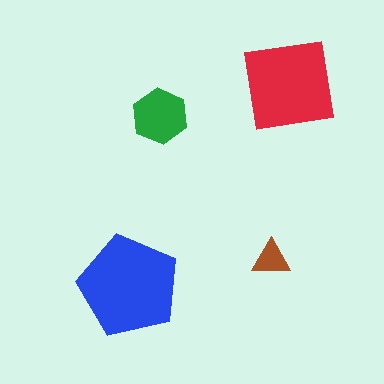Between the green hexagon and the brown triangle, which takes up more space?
The green hexagon.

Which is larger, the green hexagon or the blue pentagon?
The blue pentagon.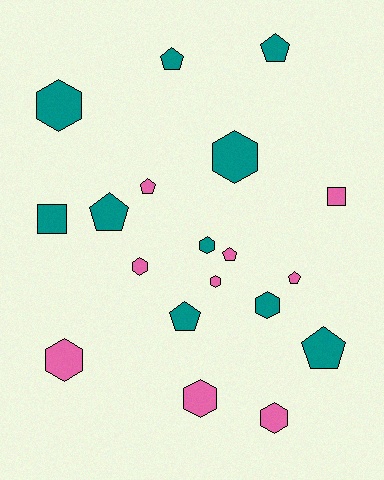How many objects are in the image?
There are 19 objects.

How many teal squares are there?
There is 1 teal square.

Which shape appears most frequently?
Hexagon, with 9 objects.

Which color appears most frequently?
Teal, with 10 objects.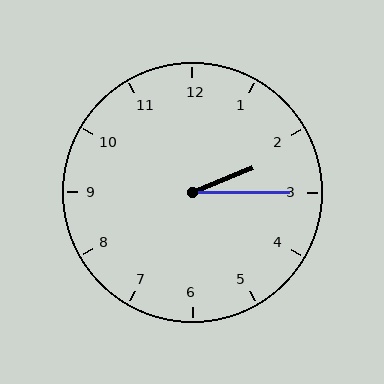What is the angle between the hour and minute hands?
Approximately 22 degrees.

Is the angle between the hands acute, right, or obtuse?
It is acute.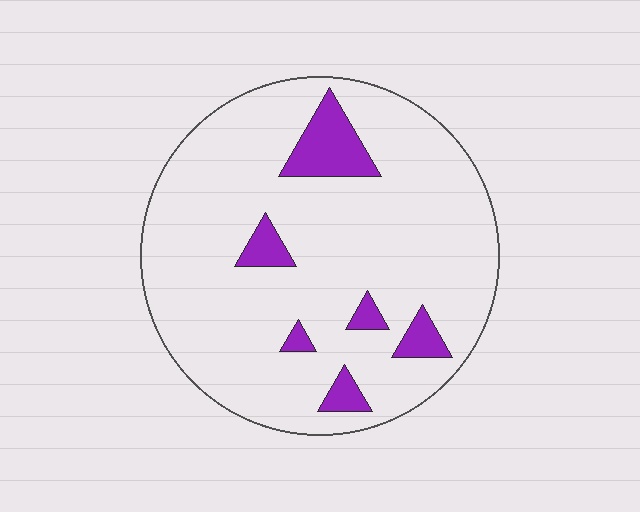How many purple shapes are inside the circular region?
6.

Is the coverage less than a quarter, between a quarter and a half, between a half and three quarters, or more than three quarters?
Less than a quarter.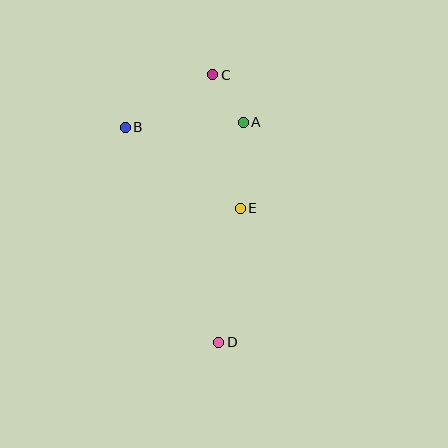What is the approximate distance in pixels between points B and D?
The distance between B and D is approximately 234 pixels.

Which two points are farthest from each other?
Points C and D are farthest from each other.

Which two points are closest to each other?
Points A and C are closest to each other.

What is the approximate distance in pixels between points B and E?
The distance between B and E is approximately 141 pixels.